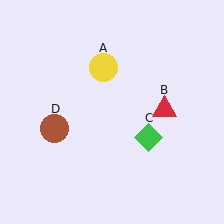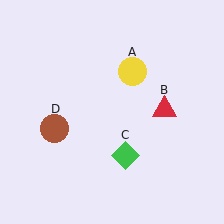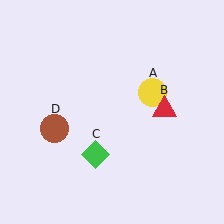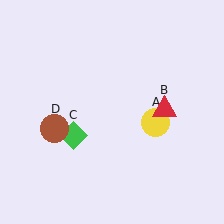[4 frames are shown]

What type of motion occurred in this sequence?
The yellow circle (object A), green diamond (object C) rotated clockwise around the center of the scene.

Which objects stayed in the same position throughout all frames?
Red triangle (object B) and brown circle (object D) remained stationary.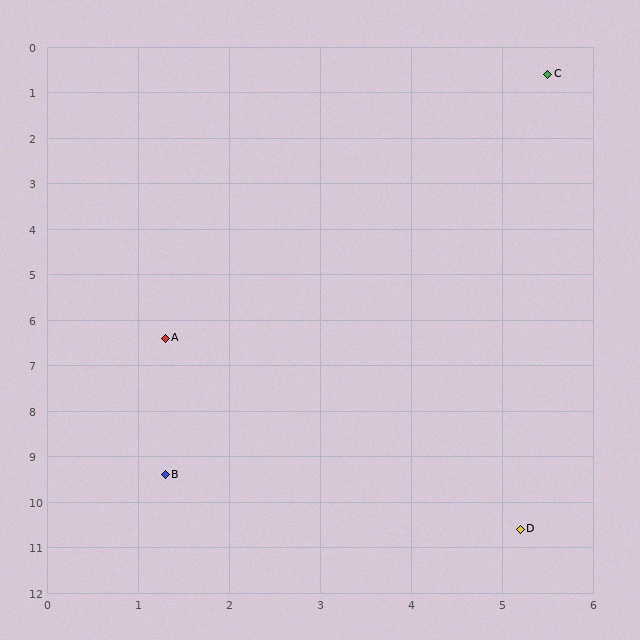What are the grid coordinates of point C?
Point C is at approximately (5.5, 0.6).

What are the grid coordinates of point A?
Point A is at approximately (1.3, 6.4).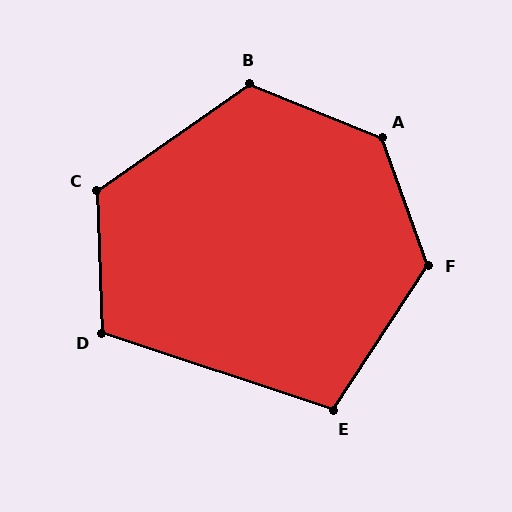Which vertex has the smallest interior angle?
E, at approximately 105 degrees.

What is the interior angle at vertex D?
Approximately 110 degrees (obtuse).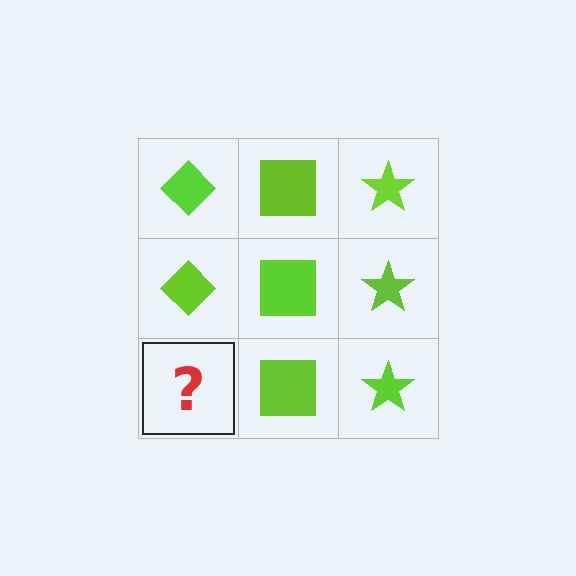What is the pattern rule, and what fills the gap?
The rule is that each column has a consistent shape. The gap should be filled with a lime diamond.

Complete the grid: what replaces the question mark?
The question mark should be replaced with a lime diamond.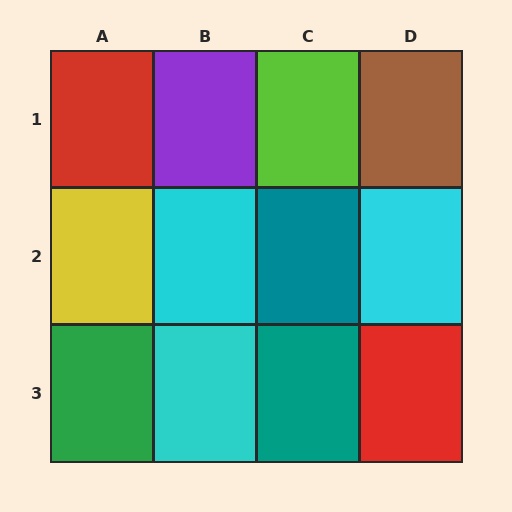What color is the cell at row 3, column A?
Green.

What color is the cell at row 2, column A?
Yellow.